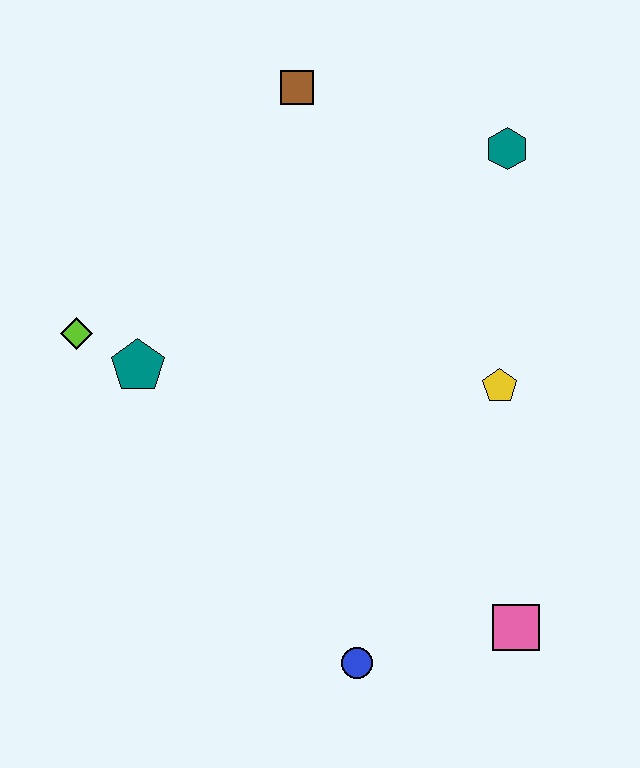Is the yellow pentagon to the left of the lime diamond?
No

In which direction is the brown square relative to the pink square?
The brown square is above the pink square.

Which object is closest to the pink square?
The blue circle is closest to the pink square.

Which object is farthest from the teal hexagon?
The blue circle is farthest from the teal hexagon.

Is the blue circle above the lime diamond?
No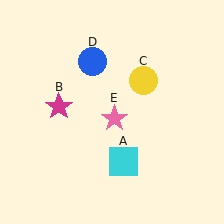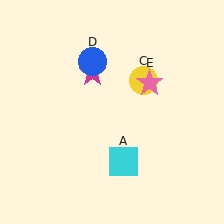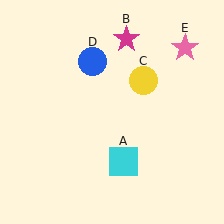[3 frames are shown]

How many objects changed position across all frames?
2 objects changed position: magenta star (object B), pink star (object E).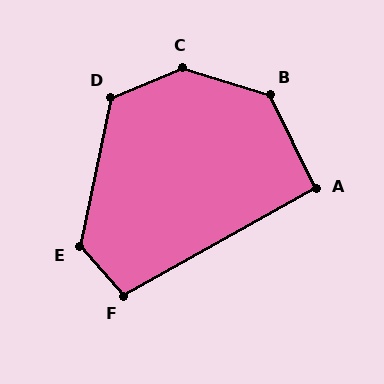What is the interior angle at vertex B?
Approximately 134 degrees (obtuse).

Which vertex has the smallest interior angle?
A, at approximately 93 degrees.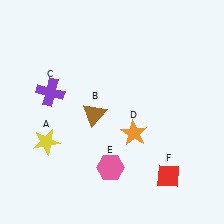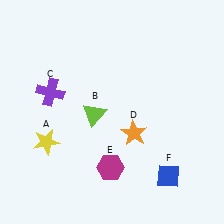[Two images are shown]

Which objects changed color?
B changed from brown to lime. E changed from pink to magenta. F changed from red to blue.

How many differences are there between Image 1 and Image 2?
There are 3 differences between the two images.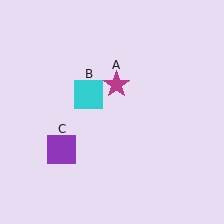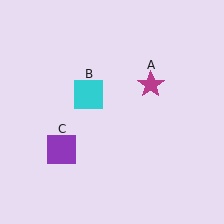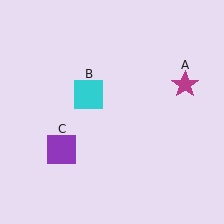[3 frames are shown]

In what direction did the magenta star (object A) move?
The magenta star (object A) moved right.